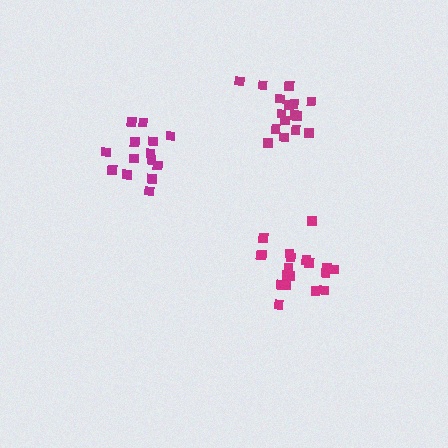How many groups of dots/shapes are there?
There are 3 groups.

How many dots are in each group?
Group 1: 19 dots, Group 2: 14 dots, Group 3: 16 dots (49 total).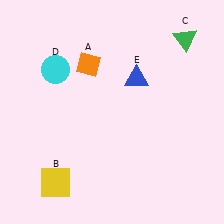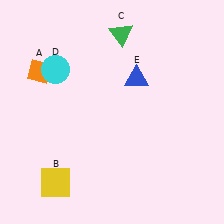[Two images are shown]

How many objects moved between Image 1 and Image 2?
2 objects moved between the two images.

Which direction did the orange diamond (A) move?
The orange diamond (A) moved left.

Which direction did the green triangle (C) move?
The green triangle (C) moved left.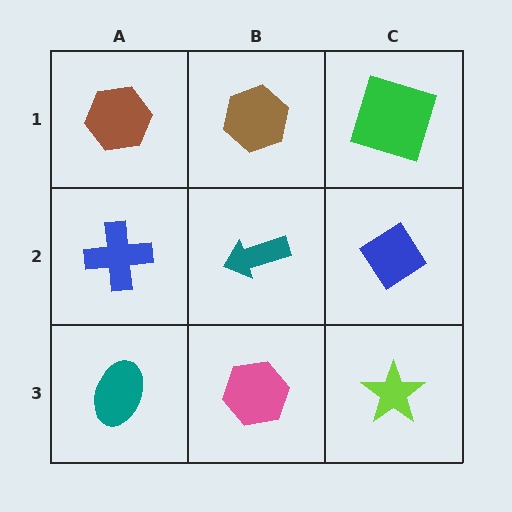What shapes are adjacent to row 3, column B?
A teal arrow (row 2, column B), a teal ellipse (row 3, column A), a lime star (row 3, column C).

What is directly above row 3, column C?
A blue diamond.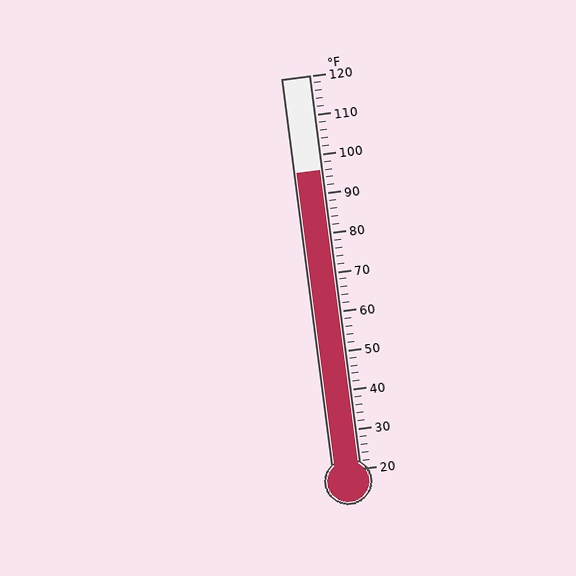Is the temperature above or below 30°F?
The temperature is above 30°F.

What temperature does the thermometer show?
The thermometer shows approximately 96°F.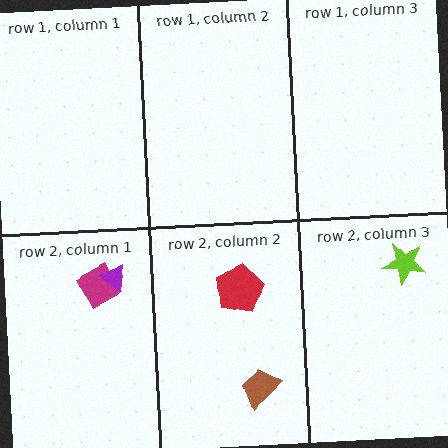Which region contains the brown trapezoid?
The row 2, column 2 region.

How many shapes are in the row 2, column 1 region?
2.